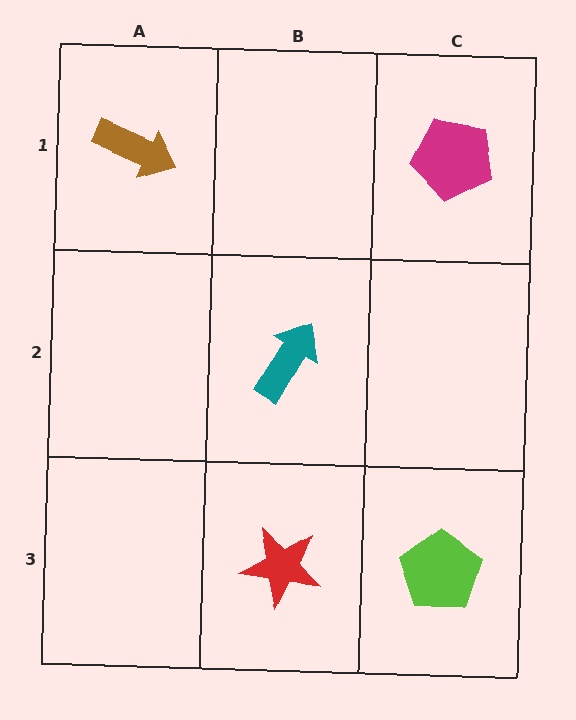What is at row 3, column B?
A red star.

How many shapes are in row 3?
2 shapes.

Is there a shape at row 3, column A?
No, that cell is empty.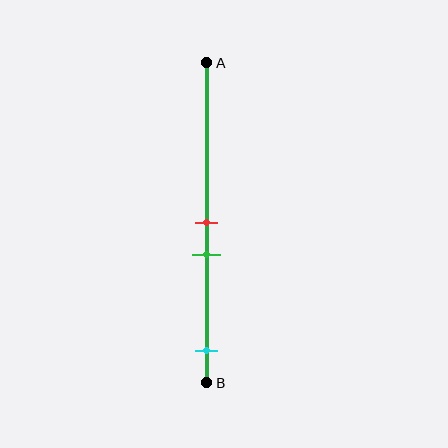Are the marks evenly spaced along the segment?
No, the marks are not evenly spaced.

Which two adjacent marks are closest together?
The red and green marks are the closest adjacent pair.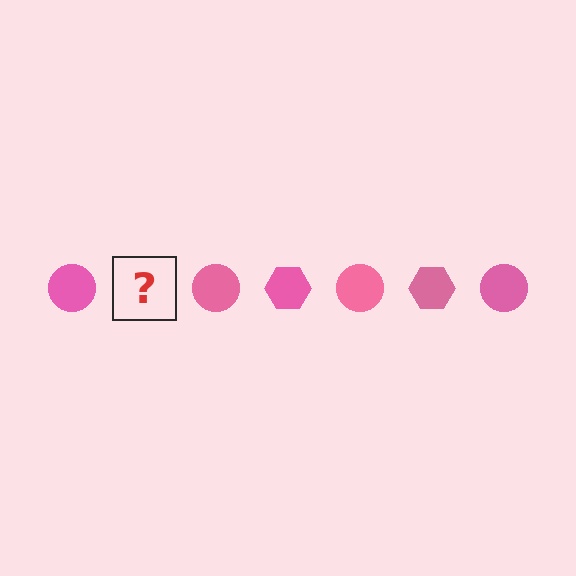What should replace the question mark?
The question mark should be replaced with a pink hexagon.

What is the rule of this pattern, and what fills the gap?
The rule is that the pattern cycles through circle, hexagon shapes in pink. The gap should be filled with a pink hexagon.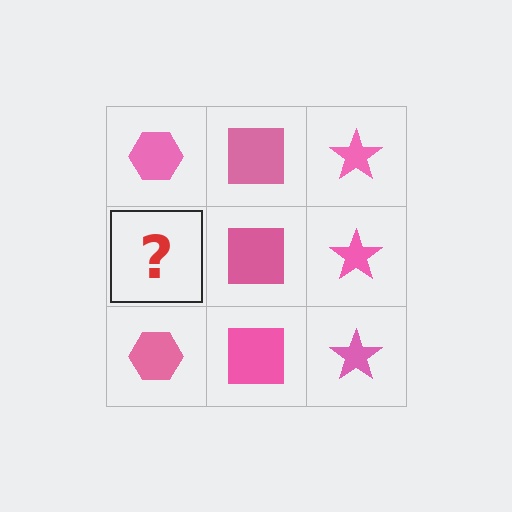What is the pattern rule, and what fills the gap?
The rule is that each column has a consistent shape. The gap should be filled with a pink hexagon.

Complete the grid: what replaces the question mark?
The question mark should be replaced with a pink hexagon.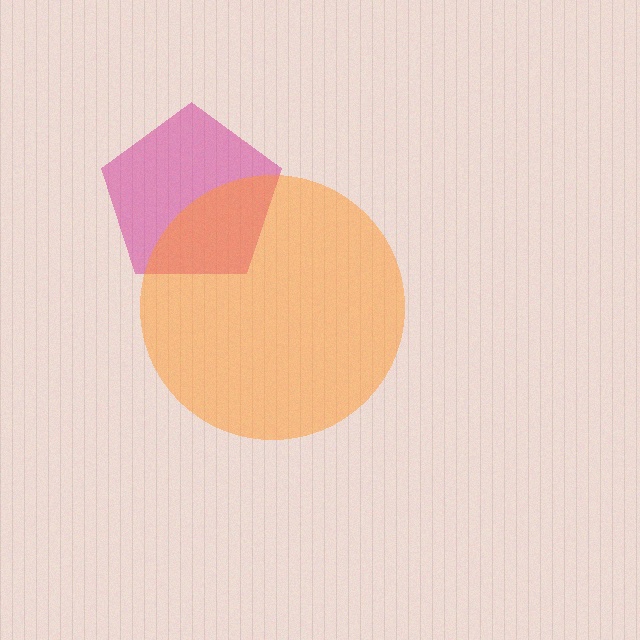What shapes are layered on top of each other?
The layered shapes are: a magenta pentagon, an orange circle.